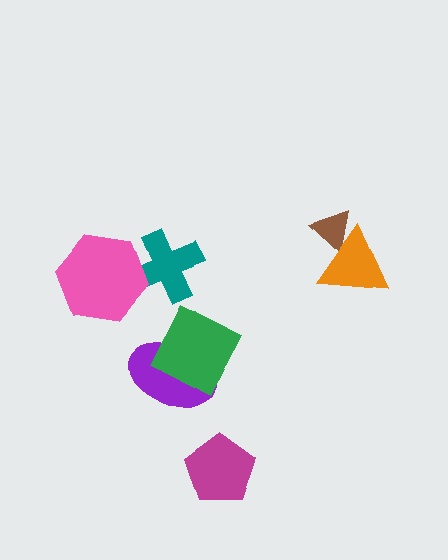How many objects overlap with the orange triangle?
1 object overlaps with the orange triangle.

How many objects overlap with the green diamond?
1 object overlaps with the green diamond.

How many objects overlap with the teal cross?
1 object overlaps with the teal cross.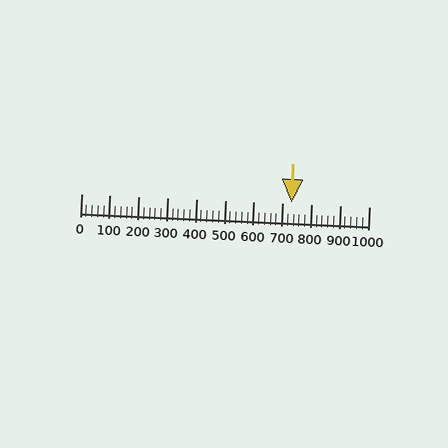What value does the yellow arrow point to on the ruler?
The yellow arrow points to approximately 730.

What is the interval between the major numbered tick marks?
The major tick marks are spaced 100 units apart.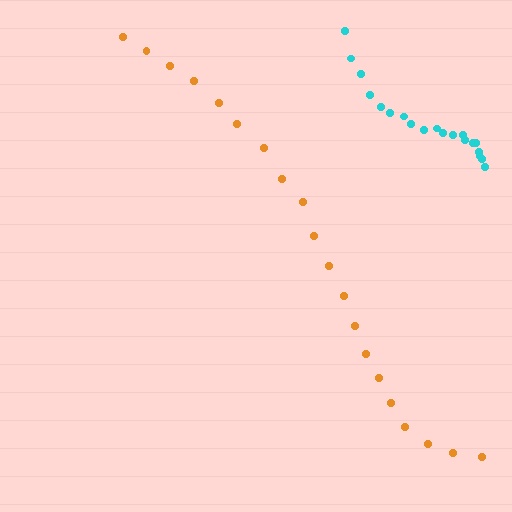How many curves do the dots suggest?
There are 2 distinct paths.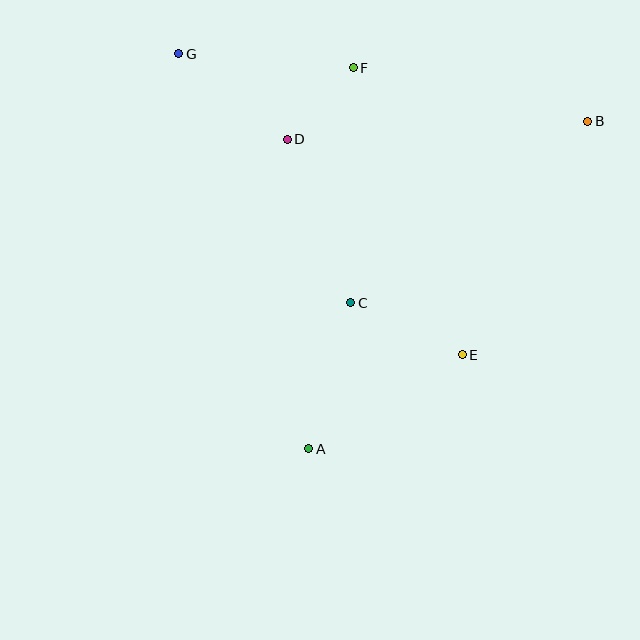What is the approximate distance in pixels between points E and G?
The distance between E and G is approximately 414 pixels.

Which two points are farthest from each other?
Points A and B are farthest from each other.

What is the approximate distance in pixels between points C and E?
The distance between C and E is approximately 123 pixels.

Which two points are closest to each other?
Points D and F are closest to each other.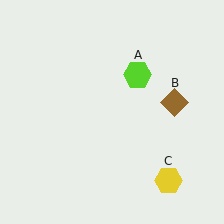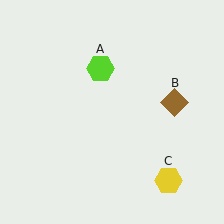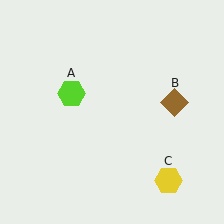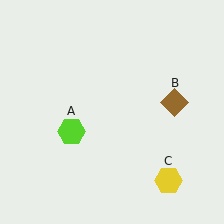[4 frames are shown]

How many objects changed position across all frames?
1 object changed position: lime hexagon (object A).